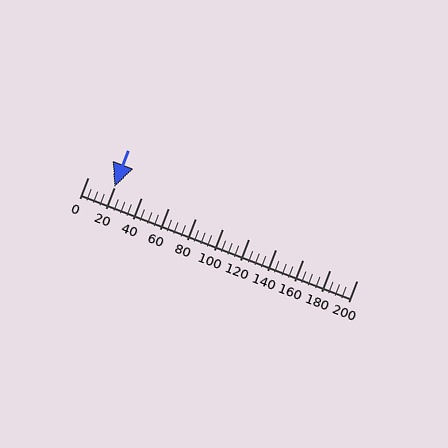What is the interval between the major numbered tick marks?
The major tick marks are spaced 20 units apart.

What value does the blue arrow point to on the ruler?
The blue arrow points to approximately 20.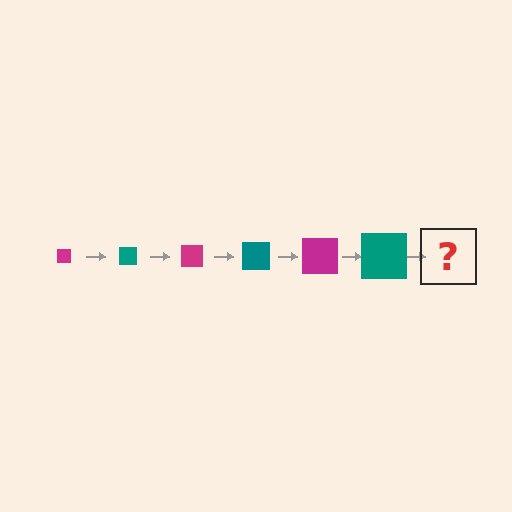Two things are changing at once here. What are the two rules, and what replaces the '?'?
The two rules are that the square grows larger each step and the color cycles through magenta and teal. The '?' should be a magenta square, larger than the previous one.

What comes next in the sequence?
The next element should be a magenta square, larger than the previous one.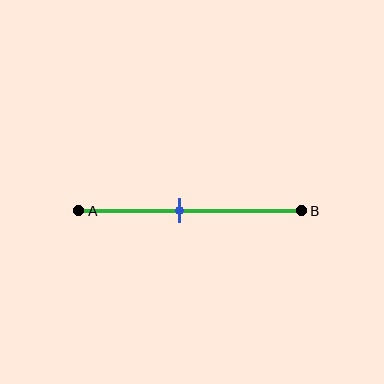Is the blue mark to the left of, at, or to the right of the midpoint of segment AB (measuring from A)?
The blue mark is to the left of the midpoint of segment AB.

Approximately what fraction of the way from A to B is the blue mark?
The blue mark is approximately 45% of the way from A to B.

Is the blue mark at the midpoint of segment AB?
No, the mark is at about 45% from A, not at the 50% midpoint.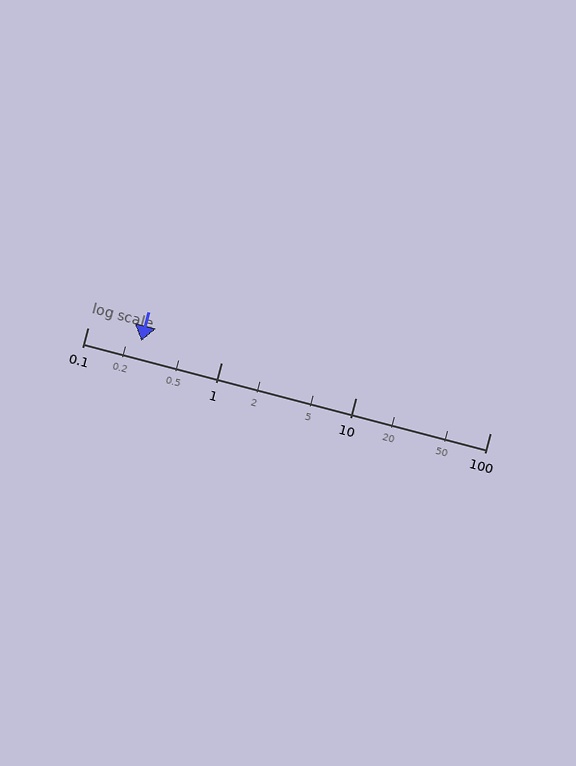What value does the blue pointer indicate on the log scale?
The pointer indicates approximately 0.25.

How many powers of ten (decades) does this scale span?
The scale spans 3 decades, from 0.1 to 100.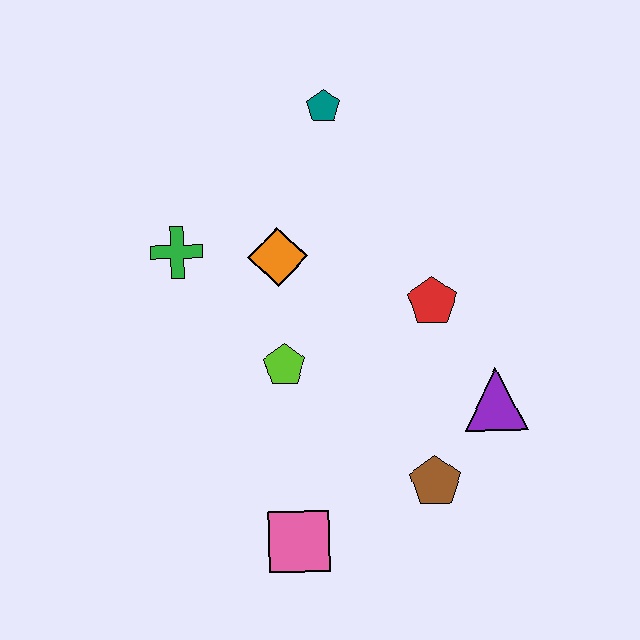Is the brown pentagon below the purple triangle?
Yes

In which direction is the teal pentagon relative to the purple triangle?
The teal pentagon is above the purple triangle.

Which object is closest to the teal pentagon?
The orange diamond is closest to the teal pentagon.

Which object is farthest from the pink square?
The teal pentagon is farthest from the pink square.